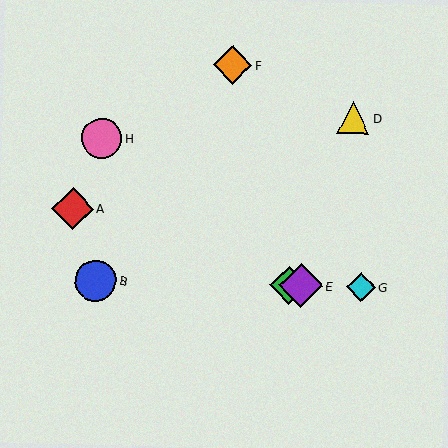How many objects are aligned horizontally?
4 objects (B, C, E, G) are aligned horizontally.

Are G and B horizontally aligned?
Yes, both are at y≈287.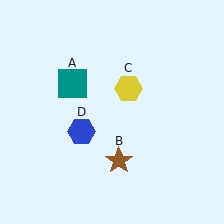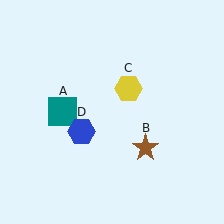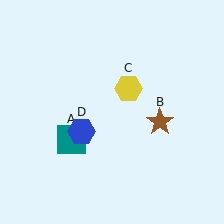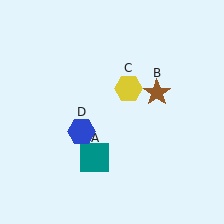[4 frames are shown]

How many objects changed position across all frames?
2 objects changed position: teal square (object A), brown star (object B).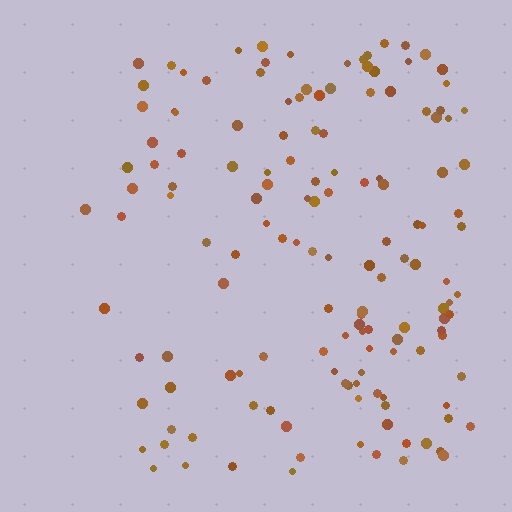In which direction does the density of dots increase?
From left to right, with the right side densest.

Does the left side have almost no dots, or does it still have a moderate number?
Still a moderate number, just noticeably fewer than the right.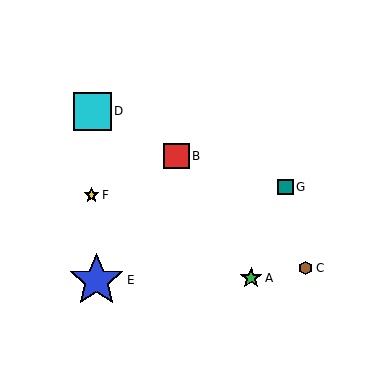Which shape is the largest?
The blue star (labeled E) is the largest.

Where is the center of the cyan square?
The center of the cyan square is at (92, 111).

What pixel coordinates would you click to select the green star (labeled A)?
Click at (251, 278) to select the green star A.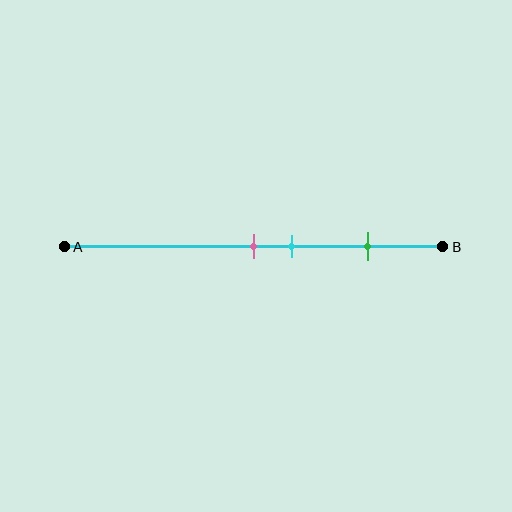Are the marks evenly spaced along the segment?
No, the marks are not evenly spaced.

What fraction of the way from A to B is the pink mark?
The pink mark is approximately 50% (0.5) of the way from A to B.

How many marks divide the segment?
There are 3 marks dividing the segment.